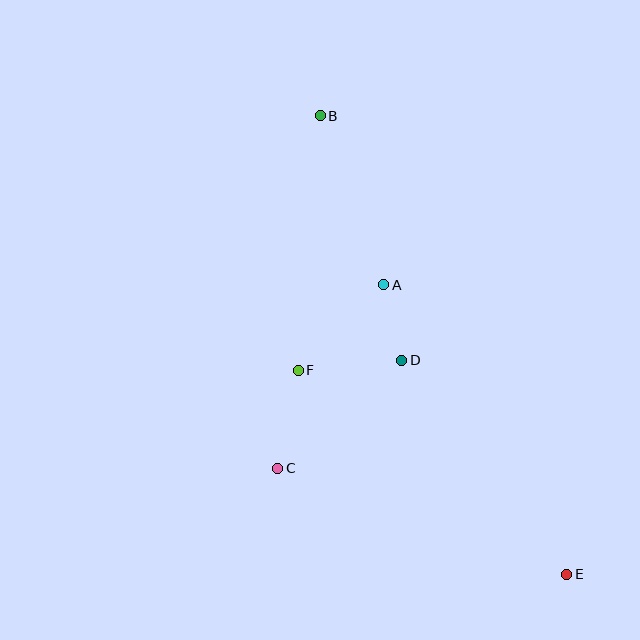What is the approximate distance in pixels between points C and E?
The distance between C and E is approximately 308 pixels.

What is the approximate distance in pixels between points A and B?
The distance between A and B is approximately 181 pixels.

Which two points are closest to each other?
Points A and D are closest to each other.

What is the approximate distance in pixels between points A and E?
The distance between A and E is approximately 342 pixels.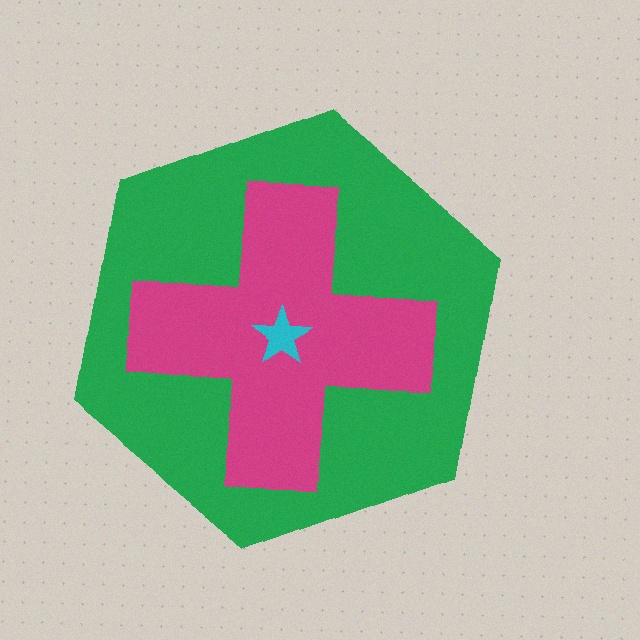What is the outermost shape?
The green hexagon.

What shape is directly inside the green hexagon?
The magenta cross.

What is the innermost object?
The cyan star.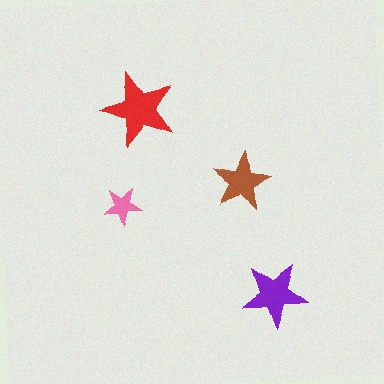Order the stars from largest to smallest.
the red one, the purple one, the brown one, the pink one.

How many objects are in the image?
There are 4 objects in the image.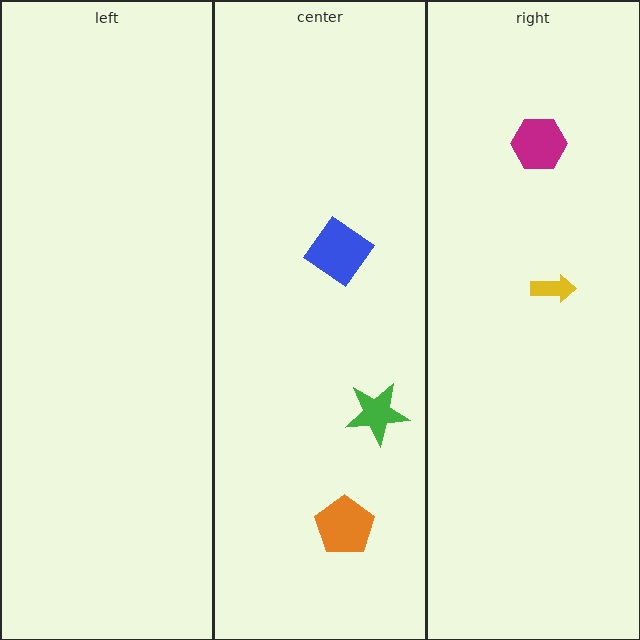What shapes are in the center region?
The orange pentagon, the green star, the blue diamond.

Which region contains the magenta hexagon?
The right region.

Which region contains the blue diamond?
The center region.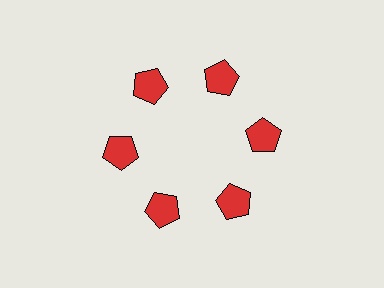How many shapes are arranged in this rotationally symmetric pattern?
There are 6 shapes, arranged in 6 groups of 1.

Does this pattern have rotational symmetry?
Yes, this pattern has 6-fold rotational symmetry. It looks the same after rotating 60 degrees around the center.